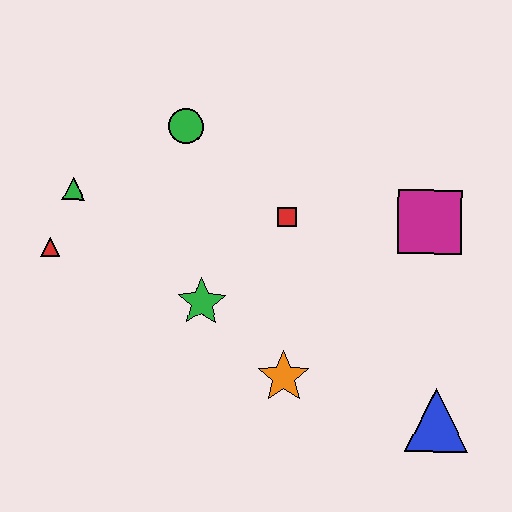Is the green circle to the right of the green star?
No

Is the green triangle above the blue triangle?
Yes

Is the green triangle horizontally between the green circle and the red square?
No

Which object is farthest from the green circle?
The blue triangle is farthest from the green circle.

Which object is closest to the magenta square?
The red square is closest to the magenta square.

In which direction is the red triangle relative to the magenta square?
The red triangle is to the left of the magenta square.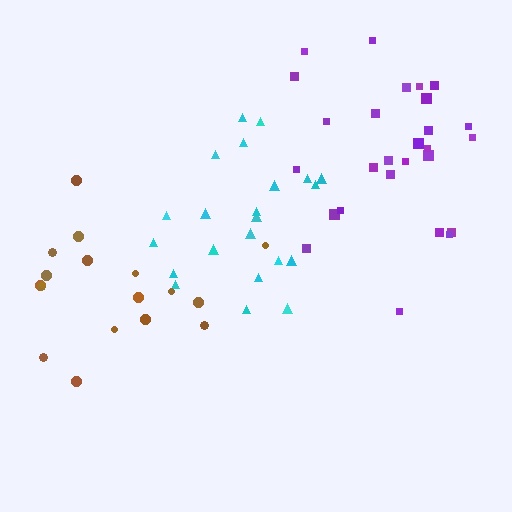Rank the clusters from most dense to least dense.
purple, brown, cyan.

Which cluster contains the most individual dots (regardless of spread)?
Purple (27).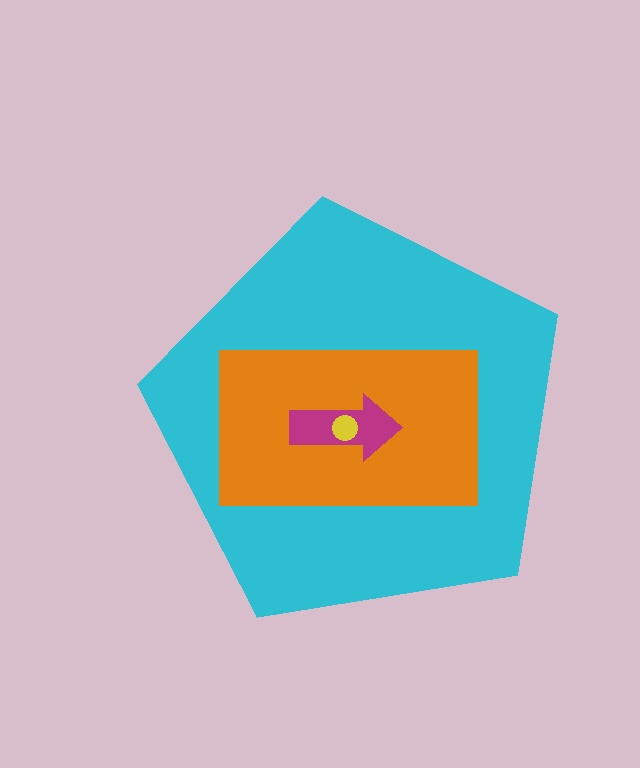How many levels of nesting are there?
4.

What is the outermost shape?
The cyan pentagon.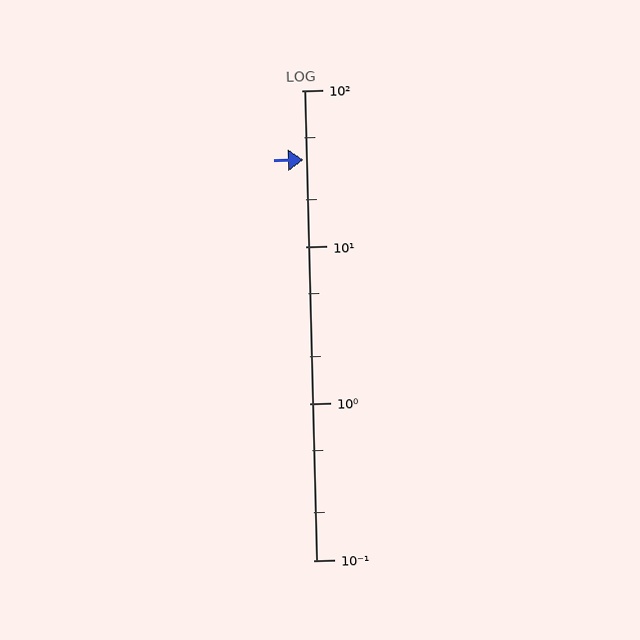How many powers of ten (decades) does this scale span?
The scale spans 3 decades, from 0.1 to 100.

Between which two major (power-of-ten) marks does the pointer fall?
The pointer is between 10 and 100.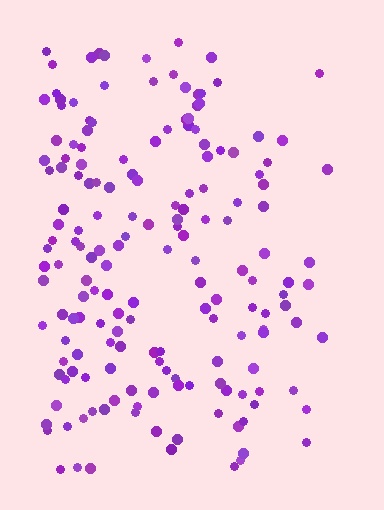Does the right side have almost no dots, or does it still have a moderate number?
Still a moderate number, just noticeably fewer than the left.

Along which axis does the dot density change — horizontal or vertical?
Horizontal.